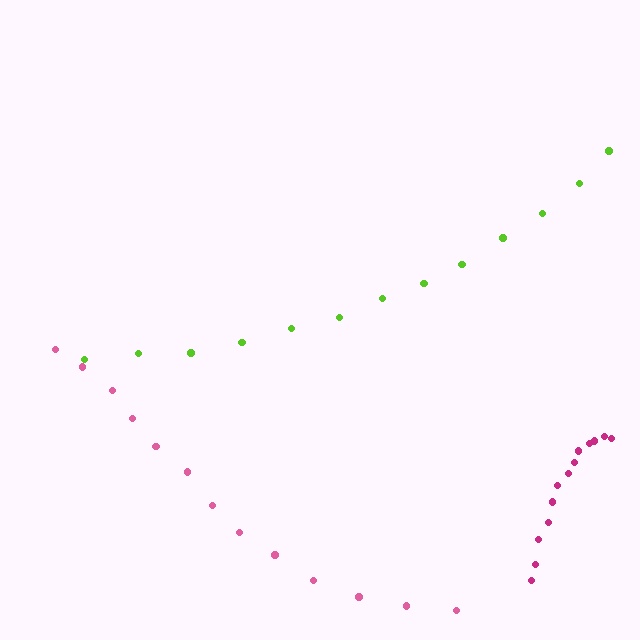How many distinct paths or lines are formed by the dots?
There are 3 distinct paths.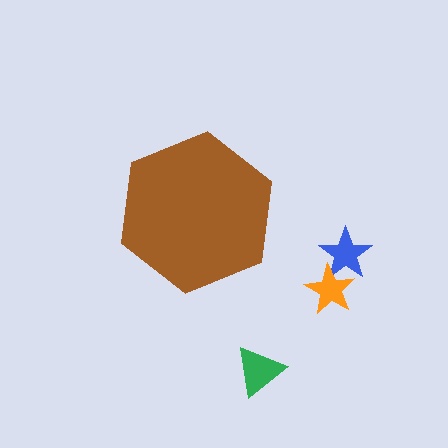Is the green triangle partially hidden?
No, the green triangle is fully visible.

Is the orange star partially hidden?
No, the orange star is fully visible.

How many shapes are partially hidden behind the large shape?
0 shapes are partially hidden.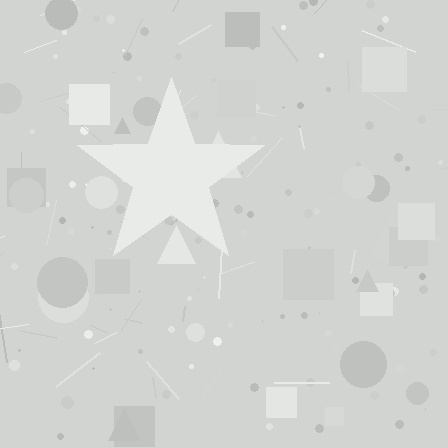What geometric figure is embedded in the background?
A star is embedded in the background.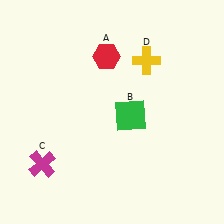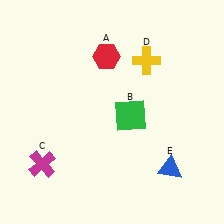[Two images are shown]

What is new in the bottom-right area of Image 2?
A blue triangle (E) was added in the bottom-right area of Image 2.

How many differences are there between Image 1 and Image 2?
There is 1 difference between the two images.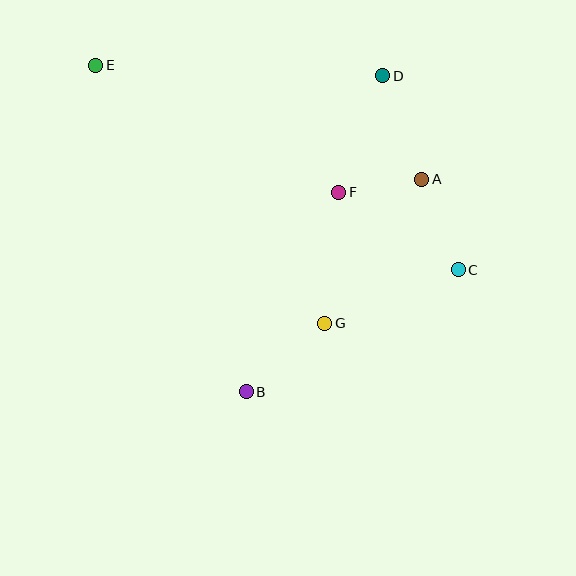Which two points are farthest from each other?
Points C and E are farthest from each other.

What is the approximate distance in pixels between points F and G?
The distance between F and G is approximately 132 pixels.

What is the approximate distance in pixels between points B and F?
The distance between B and F is approximately 220 pixels.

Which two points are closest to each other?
Points A and F are closest to each other.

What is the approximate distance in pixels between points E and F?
The distance between E and F is approximately 274 pixels.